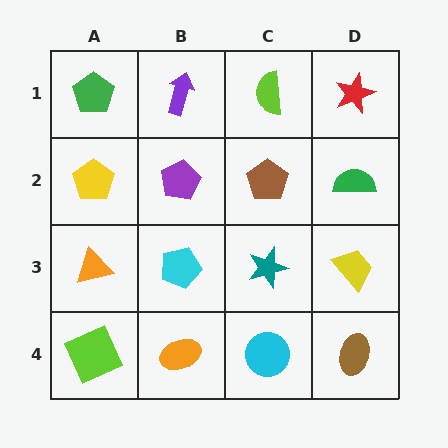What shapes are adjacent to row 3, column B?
A purple pentagon (row 2, column B), an orange ellipse (row 4, column B), an orange triangle (row 3, column A), a teal star (row 3, column C).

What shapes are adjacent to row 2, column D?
A red star (row 1, column D), a yellow trapezoid (row 3, column D), a brown pentagon (row 2, column C).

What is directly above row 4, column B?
A cyan pentagon.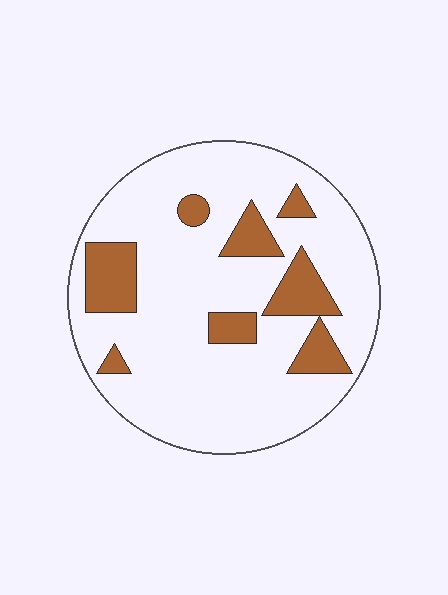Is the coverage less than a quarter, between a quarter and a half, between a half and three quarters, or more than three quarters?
Less than a quarter.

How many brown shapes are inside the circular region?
8.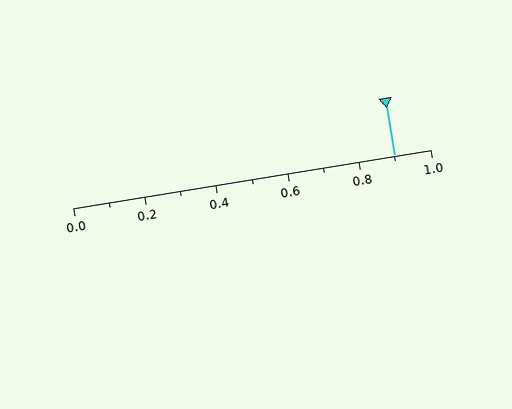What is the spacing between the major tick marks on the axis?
The major ticks are spaced 0.2 apart.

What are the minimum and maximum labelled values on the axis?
The axis runs from 0.0 to 1.0.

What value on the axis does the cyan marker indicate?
The marker indicates approximately 0.9.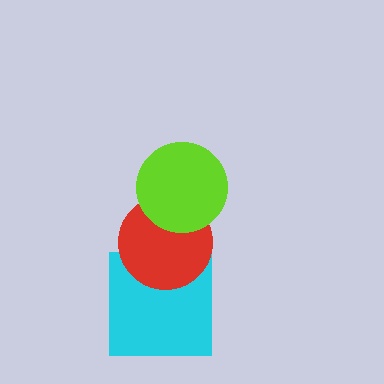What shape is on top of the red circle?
The lime circle is on top of the red circle.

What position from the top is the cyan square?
The cyan square is 3rd from the top.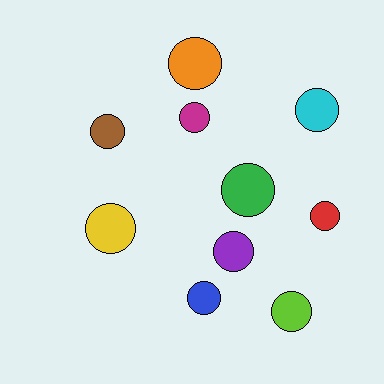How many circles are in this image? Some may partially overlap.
There are 10 circles.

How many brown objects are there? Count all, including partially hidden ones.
There is 1 brown object.